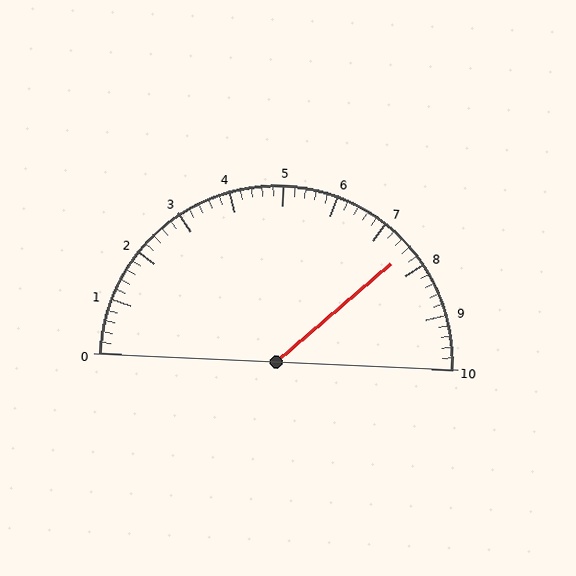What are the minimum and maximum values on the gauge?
The gauge ranges from 0 to 10.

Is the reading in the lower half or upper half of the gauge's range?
The reading is in the upper half of the range (0 to 10).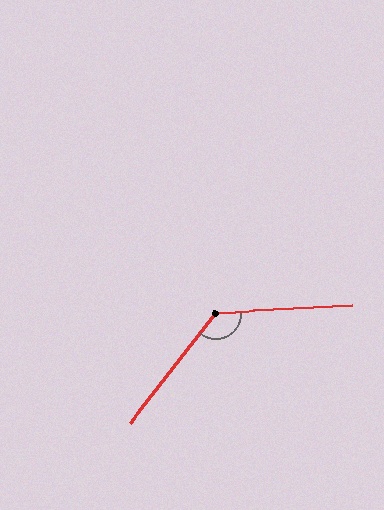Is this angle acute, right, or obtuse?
It is obtuse.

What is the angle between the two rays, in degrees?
Approximately 131 degrees.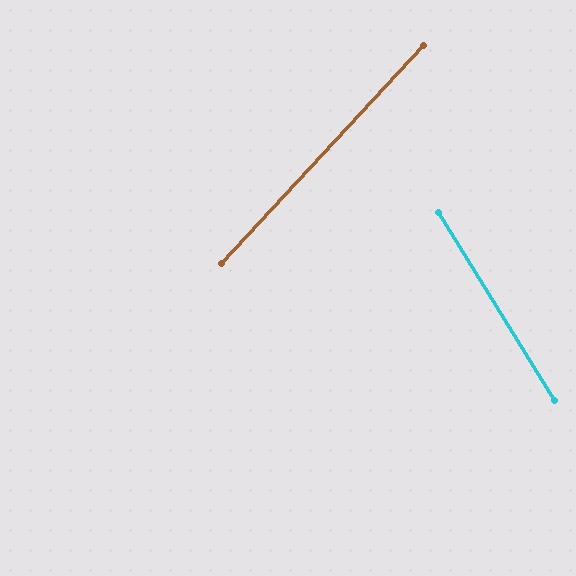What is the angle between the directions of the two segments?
Approximately 75 degrees.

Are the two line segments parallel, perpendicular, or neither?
Neither parallel nor perpendicular — they differ by about 75°.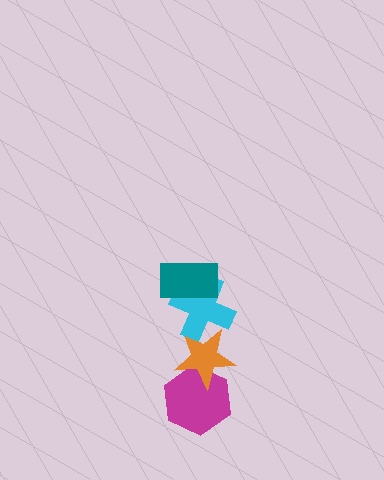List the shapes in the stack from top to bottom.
From top to bottom: the teal rectangle, the cyan cross, the orange star, the magenta hexagon.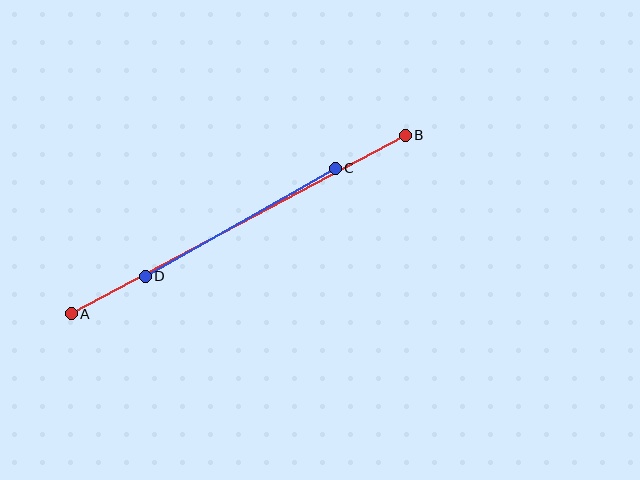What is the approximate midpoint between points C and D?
The midpoint is at approximately (240, 222) pixels.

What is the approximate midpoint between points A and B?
The midpoint is at approximately (238, 224) pixels.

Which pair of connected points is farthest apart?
Points A and B are farthest apart.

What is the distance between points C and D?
The distance is approximately 219 pixels.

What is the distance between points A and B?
The distance is approximately 379 pixels.